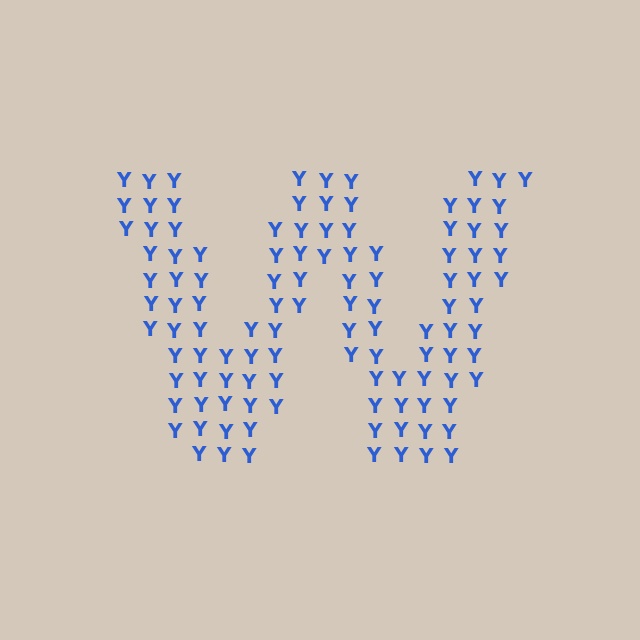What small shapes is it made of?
It is made of small letter Y's.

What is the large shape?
The large shape is the letter W.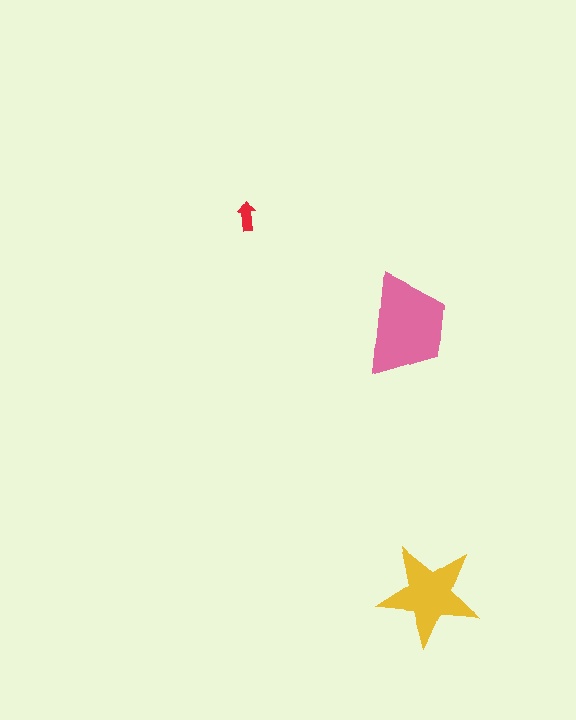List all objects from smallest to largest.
The red arrow, the yellow star, the pink trapezoid.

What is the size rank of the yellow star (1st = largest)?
2nd.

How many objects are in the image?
There are 3 objects in the image.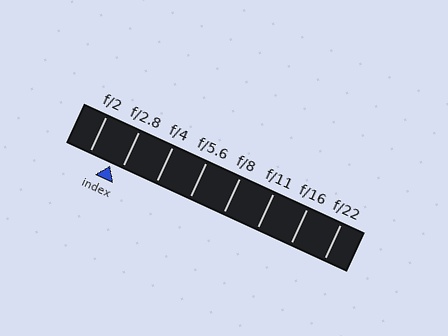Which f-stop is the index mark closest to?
The index mark is closest to f/2.8.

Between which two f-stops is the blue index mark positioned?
The index mark is between f/2 and f/2.8.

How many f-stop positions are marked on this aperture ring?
There are 8 f-stop positions marked.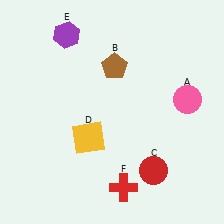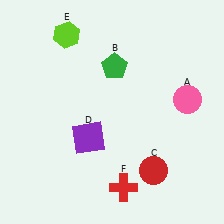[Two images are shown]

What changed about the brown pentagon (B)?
In Image 1, B is brown. In Image 2, it changed to green.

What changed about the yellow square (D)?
In Image 1, D is yellow. In Image 2, it changed to purple.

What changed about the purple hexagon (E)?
In Image 1, E is purple. In Image 2, it changed to lime.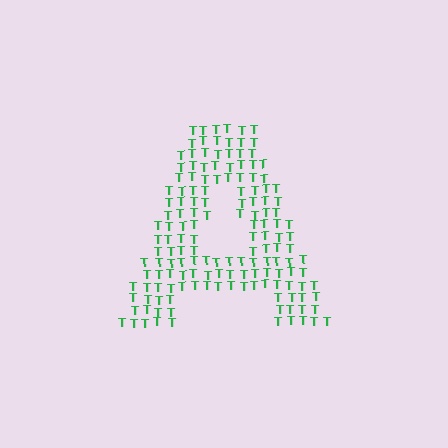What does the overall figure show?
The overall figure shows the letter A.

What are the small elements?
The small elements are letter T's.